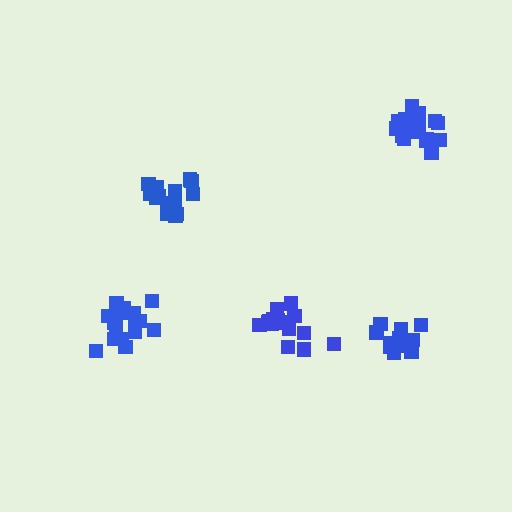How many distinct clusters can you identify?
There are 5 distinct clusters.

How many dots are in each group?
Group 1: 19 dots, Group 2: 18 dots, Group 3: 20 dots, Group 4: 16 dots, Group 5: 16 dots (89 total).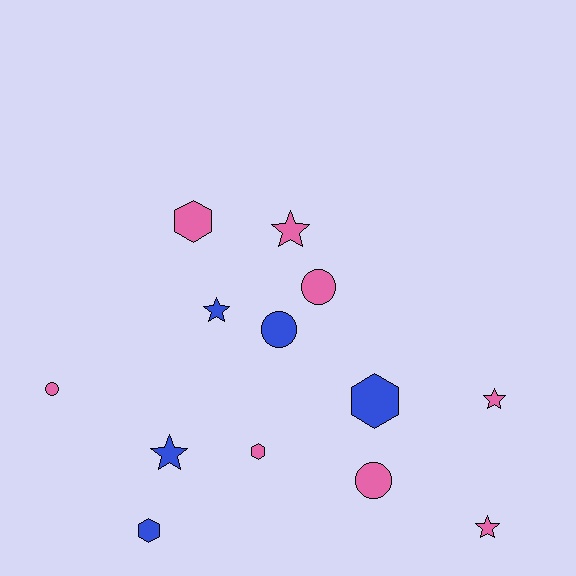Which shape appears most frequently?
Star, with 5 objects.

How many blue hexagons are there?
There are 2 blue hexagons.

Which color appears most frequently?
Pink, with 8 objects.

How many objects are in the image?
There are 13 objects.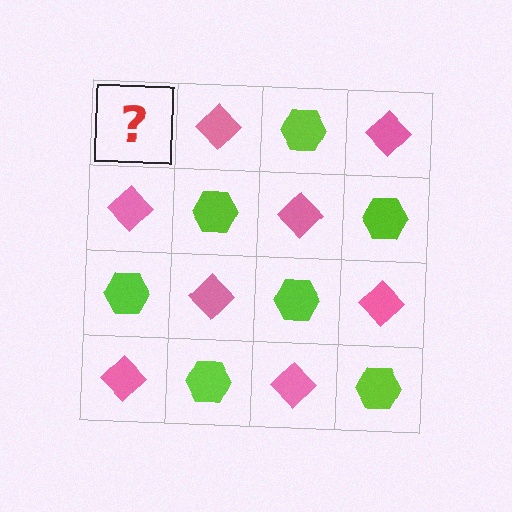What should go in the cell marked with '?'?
The missing cell should contain a lime hexagon.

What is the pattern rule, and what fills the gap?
The rule is that it alternates lime hexagon and pink diamond in a checkerboard pattern. The gap should be filled with a lime hexagon.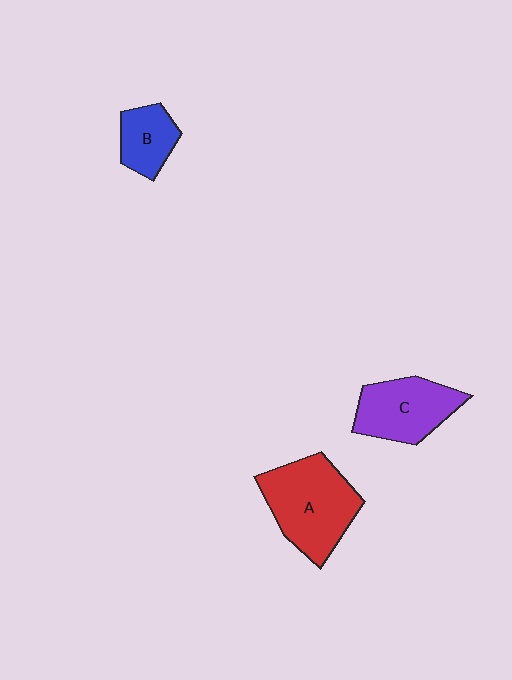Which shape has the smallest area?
Shape B (blue).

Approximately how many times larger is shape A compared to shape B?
Approximately 2.1 times.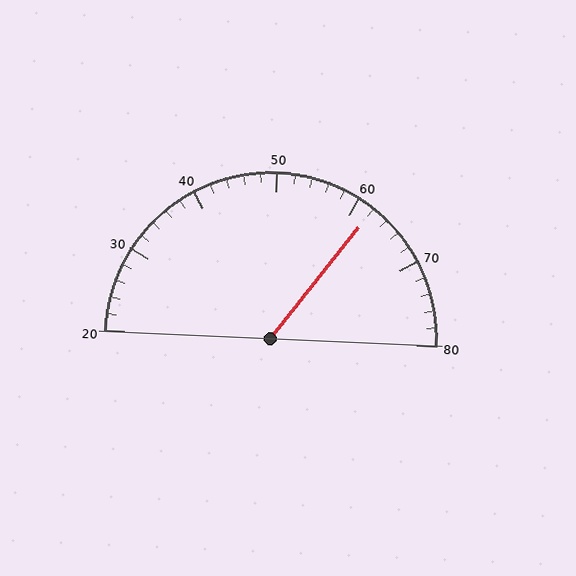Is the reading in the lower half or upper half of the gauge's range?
The reading is in the upper half of the range (20 to 80).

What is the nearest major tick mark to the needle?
The nearest major tick mark is 60.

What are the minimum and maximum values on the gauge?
The gauge ranges from 20 to 80.